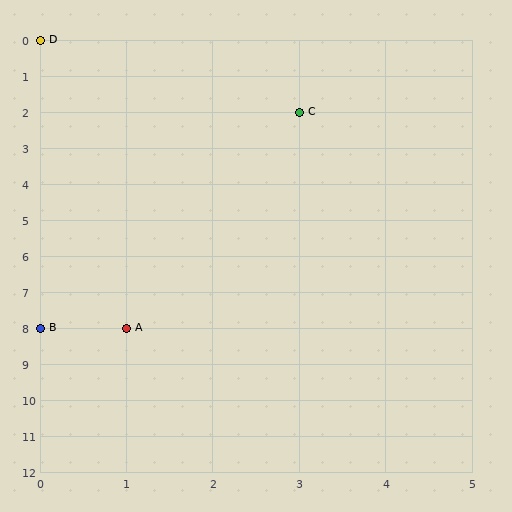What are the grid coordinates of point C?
Point C is at grid coordinates (3, 2).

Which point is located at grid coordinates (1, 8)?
Point A is at (1, 8).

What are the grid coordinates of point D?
Point D is at grid coordinates (0, 0).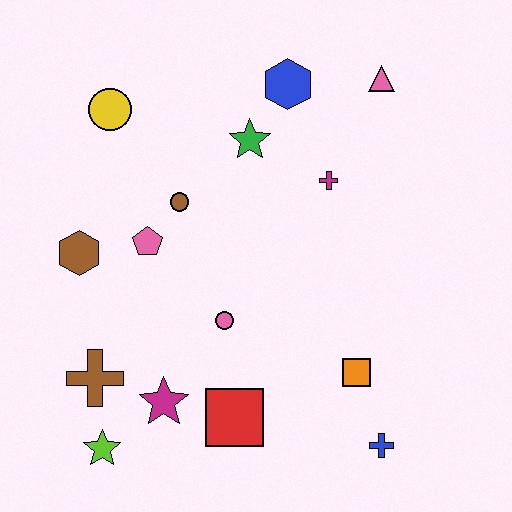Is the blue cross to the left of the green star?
No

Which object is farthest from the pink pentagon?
The blue cross is farthest from the pink pentagon.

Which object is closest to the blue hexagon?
The green star is closest to the blue hexagon.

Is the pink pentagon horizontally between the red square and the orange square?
No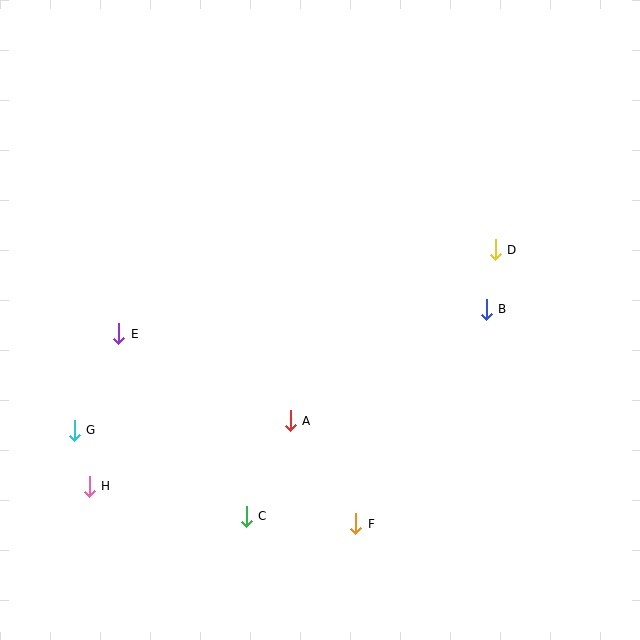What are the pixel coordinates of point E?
Point E is at (119, 334).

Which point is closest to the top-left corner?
Point E is closest to the top-left corner.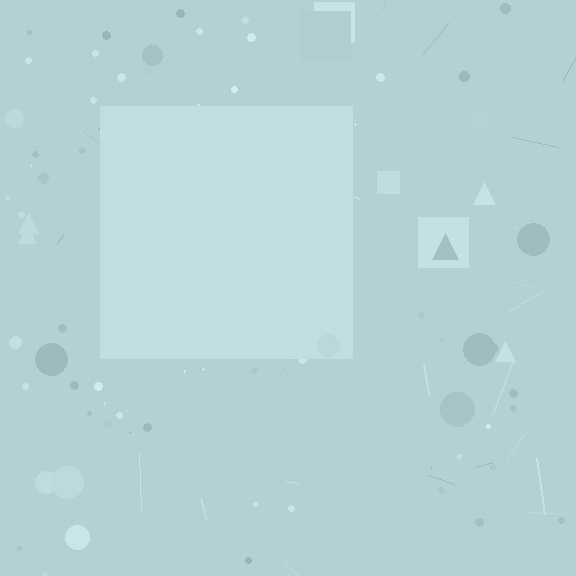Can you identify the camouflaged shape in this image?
The camouflaged shape is a square.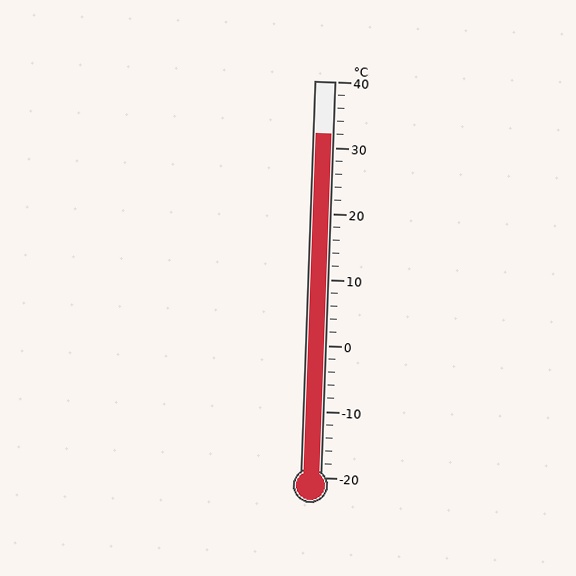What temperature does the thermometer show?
The thermometer shows approximately 32°C.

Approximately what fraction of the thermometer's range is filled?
The thermometer is filled to approximately 85% of its range.